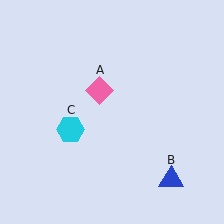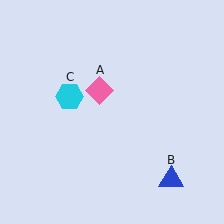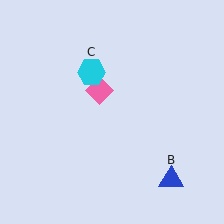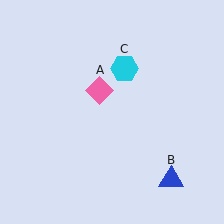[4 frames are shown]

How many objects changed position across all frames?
1 object changed position: cyan hexagon (object C).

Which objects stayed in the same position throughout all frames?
Pink diamond (object A) and blue triangle (object B) remained stationary.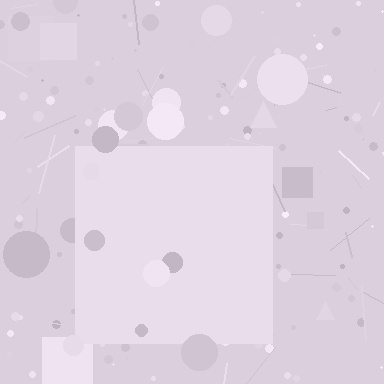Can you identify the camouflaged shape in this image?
The camouflaged shape is a square.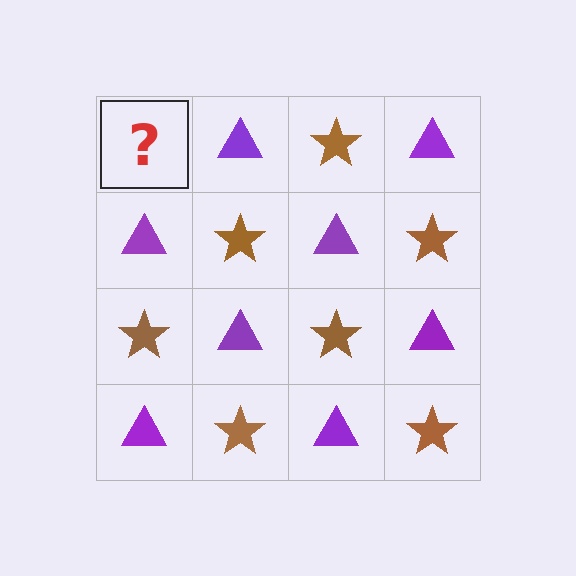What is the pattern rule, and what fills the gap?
The rule is that it alternates brown star and purple triangle in a checkerboard pattern. The gap should be filled with a brown star.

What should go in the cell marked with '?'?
The missing cell should contain a brown star.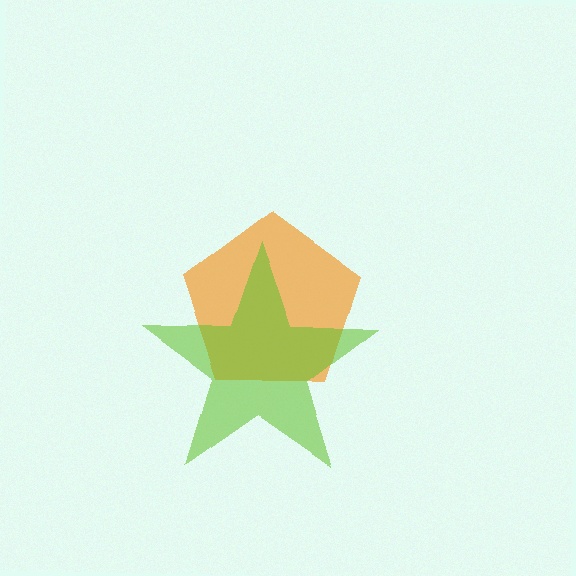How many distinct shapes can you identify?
There are 2 distinct shapes: an orange pentagon, a lime star.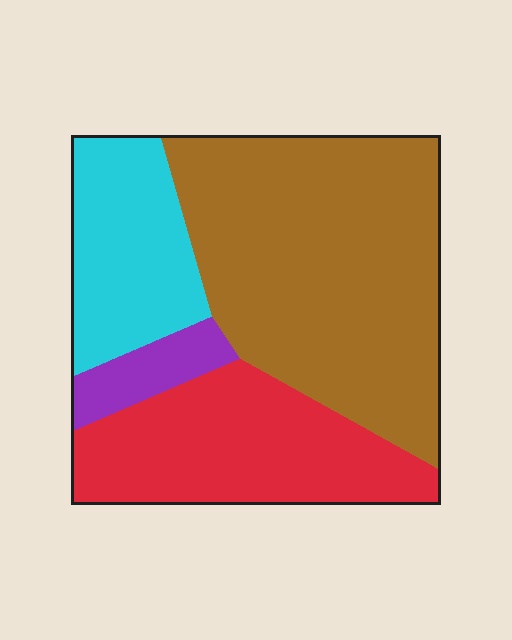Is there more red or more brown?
Brown.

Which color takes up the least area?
Purple, at roughly 5%.